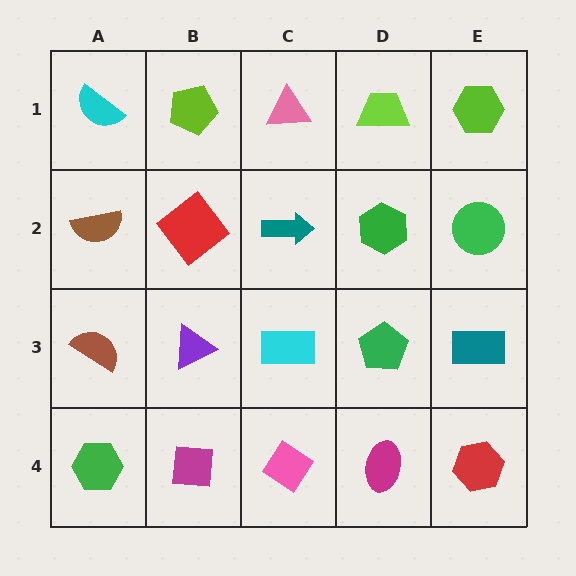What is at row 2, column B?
A red diamond.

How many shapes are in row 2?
5 shapes.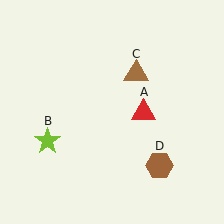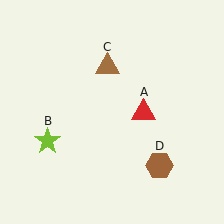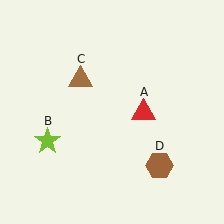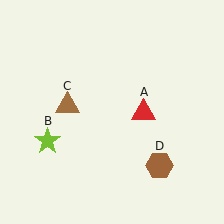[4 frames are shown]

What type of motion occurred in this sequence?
The brown triangle (object C) rotated counterclockwise around the center of the scene.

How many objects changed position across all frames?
1 object changed position: brown triangle (object C).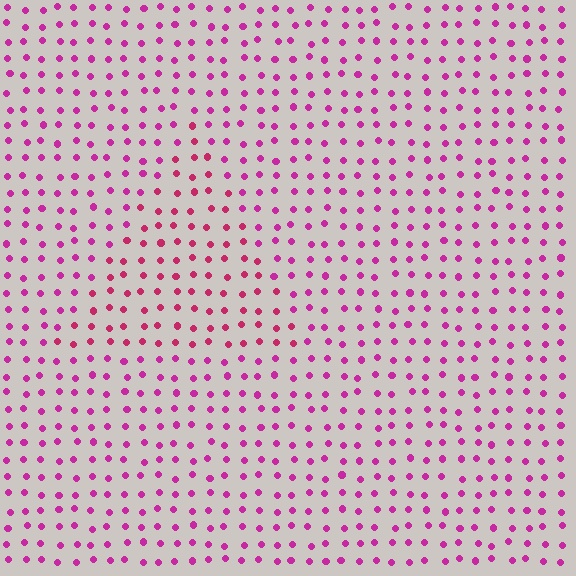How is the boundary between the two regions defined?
The boundary is defined purely by a slight shift in hue (about 22 degrees). Spacing, size, and orientation are identical on both sides.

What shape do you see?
I see a triangle.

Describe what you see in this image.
The image is filled with small magenta elements in a uniform arrangement. A triangle-shaped region is visible where the elements are tinted to a slightly different hue, forming a subtle color boundary.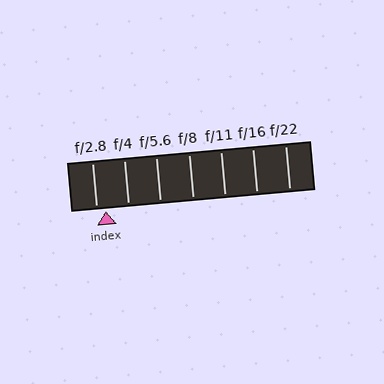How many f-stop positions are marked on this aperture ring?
There are 7 f-stop positions marked.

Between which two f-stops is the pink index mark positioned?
The index mark is between f/2.8 and f/4.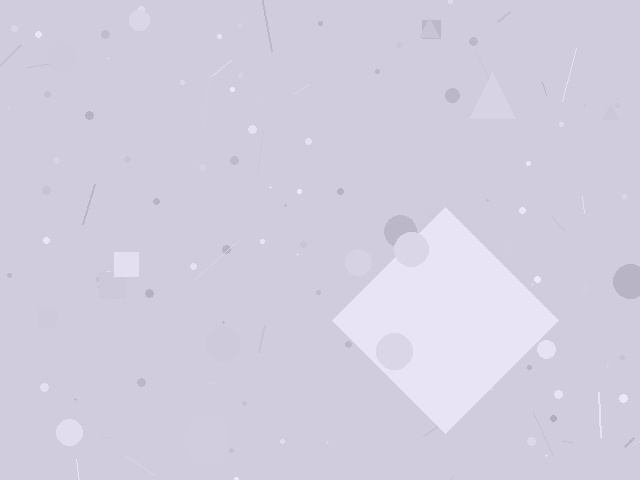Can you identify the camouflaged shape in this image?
The camouflaged shape is a diamond.